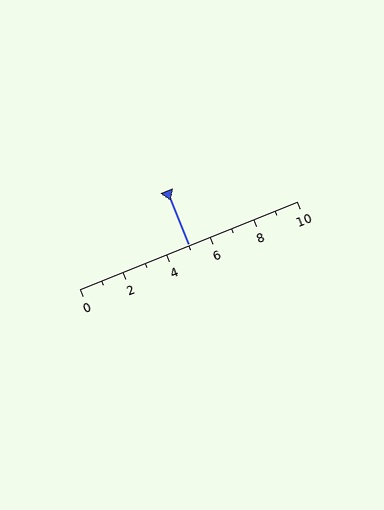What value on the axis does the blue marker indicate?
The marker indicates approximately 5.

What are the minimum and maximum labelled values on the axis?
The axis runs from 0 to 10.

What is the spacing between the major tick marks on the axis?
The major ticks are spaced 2 apart.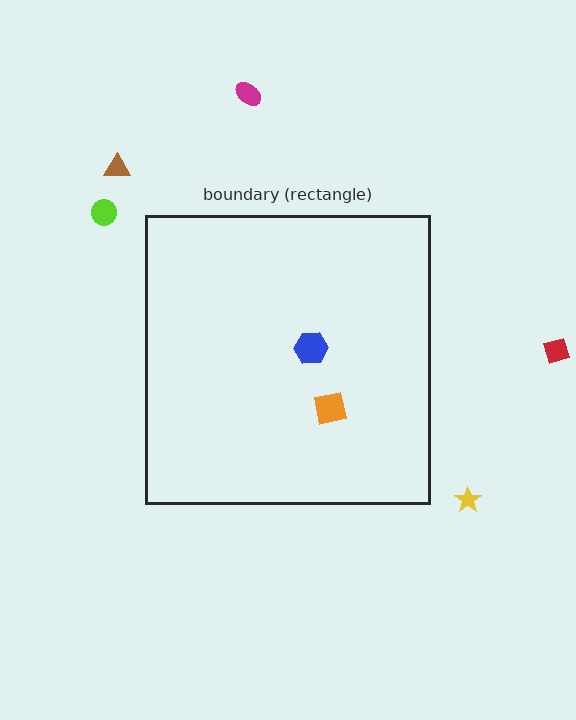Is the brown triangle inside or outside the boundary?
Outside.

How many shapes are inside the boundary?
2 inside, 5 outside.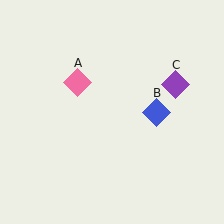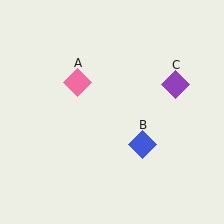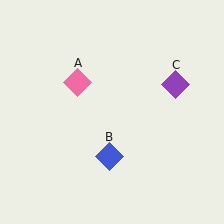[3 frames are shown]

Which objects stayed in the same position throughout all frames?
Pink diamond (object A) and purple diamond (object C) remained stationary.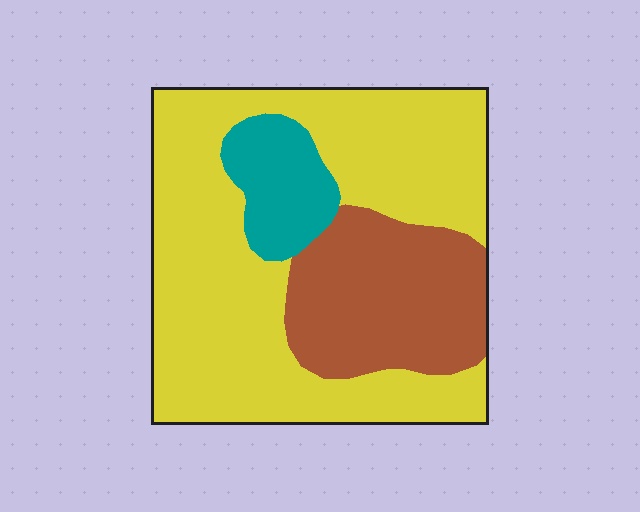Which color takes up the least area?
Teal, at roughly 10%.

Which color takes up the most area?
Yellow, at roughly 65%.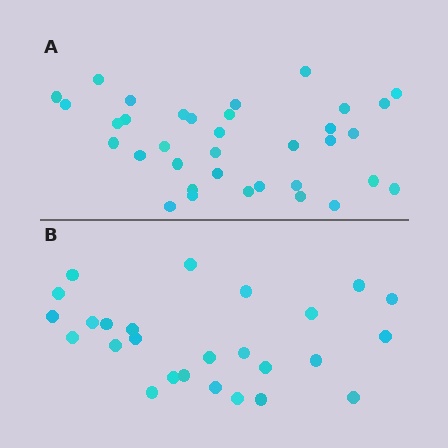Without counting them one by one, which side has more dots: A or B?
Region A (the top region) has more dots.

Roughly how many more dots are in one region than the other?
Region A has roughly 8 or so more dots than region B.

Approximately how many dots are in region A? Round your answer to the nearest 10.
About 40 dots. (The exact count is 35, which rounds to 40.)